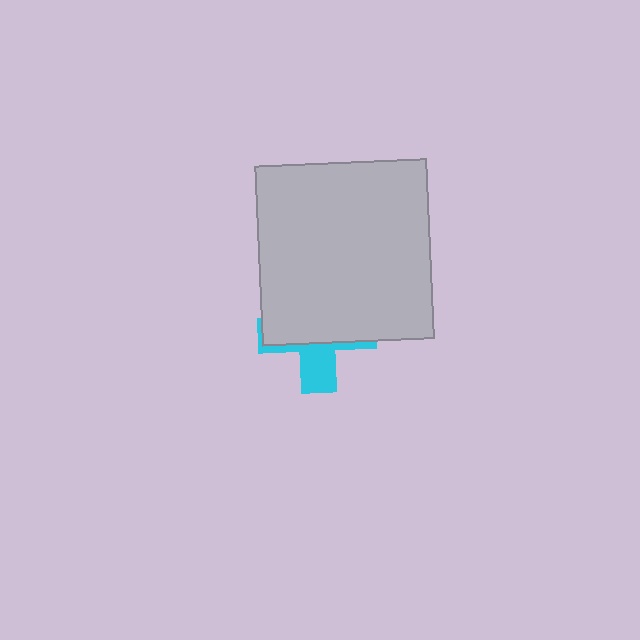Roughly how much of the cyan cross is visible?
A small part of it is visible (roughly 35%).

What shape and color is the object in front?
The object in front is a light gray rectangle.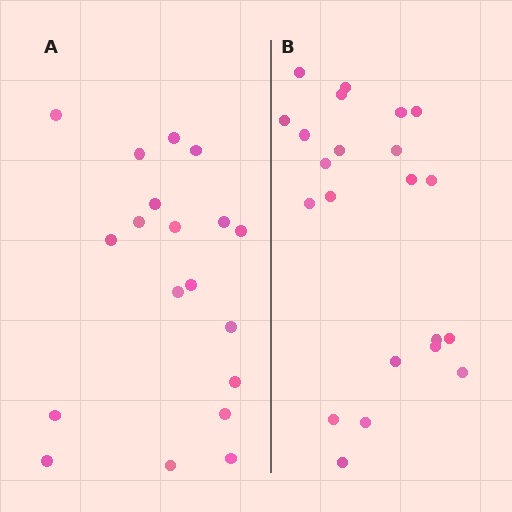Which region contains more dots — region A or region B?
Region B (the right region) has more dots.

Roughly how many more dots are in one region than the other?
Region B has just a few more — roughly 2 or 3 more dots than region A.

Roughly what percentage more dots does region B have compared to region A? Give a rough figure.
About 15% more.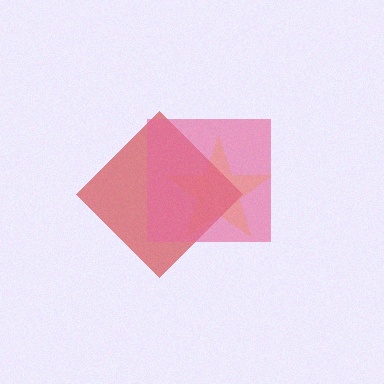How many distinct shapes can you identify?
There are 3 distinct shapes: a yellow star, a red diamond, a pink square.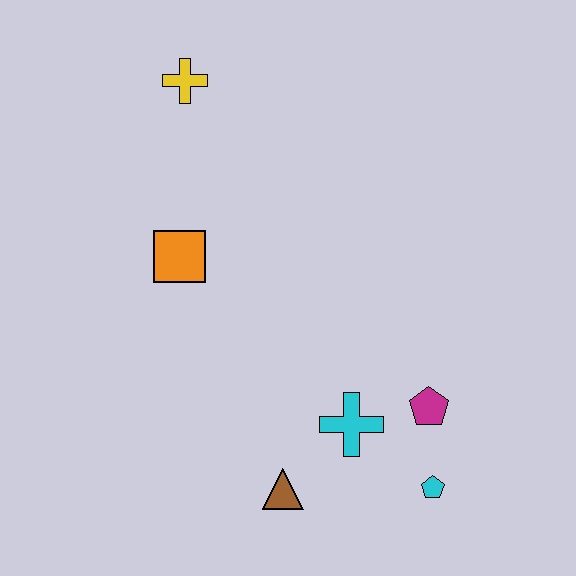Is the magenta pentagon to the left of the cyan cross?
No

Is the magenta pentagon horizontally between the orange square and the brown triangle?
No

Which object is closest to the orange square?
The yellow cross is closest to the orange square.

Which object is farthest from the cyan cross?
The yellow cross is farthest from the cyan cross.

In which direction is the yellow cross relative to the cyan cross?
The yellow cross is above the cyan cross.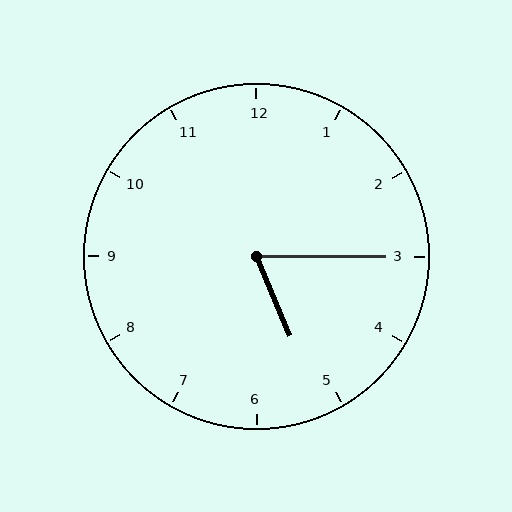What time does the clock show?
5:15.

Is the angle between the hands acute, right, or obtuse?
It is acute.